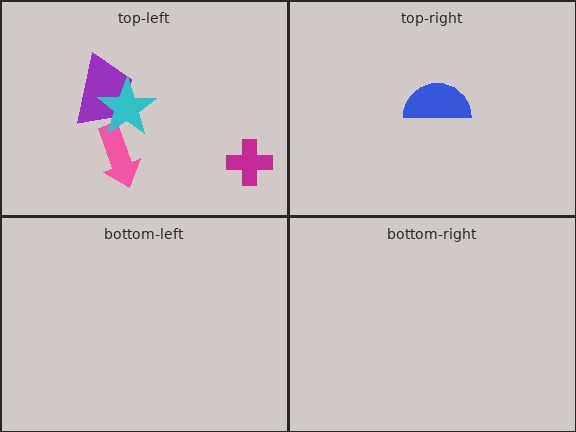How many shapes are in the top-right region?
1.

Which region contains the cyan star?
The top-left region.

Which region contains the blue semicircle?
The top-right region.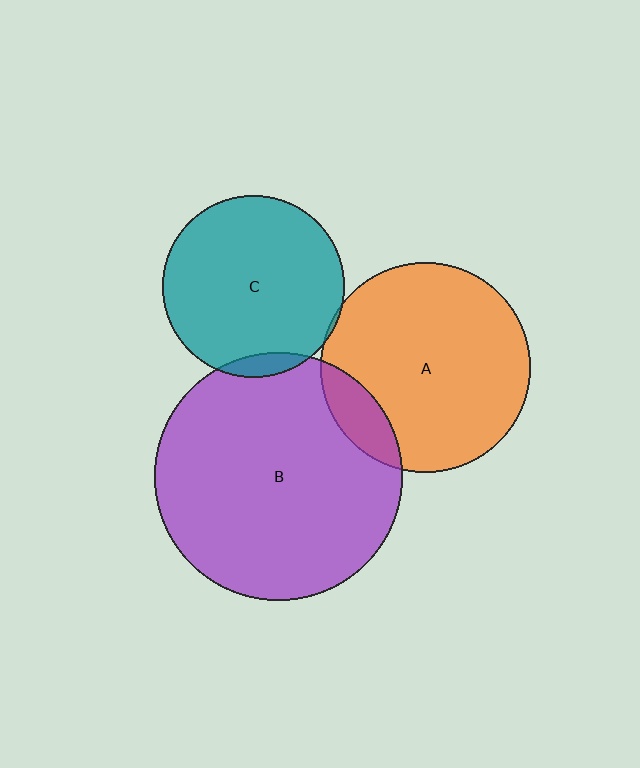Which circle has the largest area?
Circle B (purple).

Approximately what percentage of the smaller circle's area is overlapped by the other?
Approximately 15%.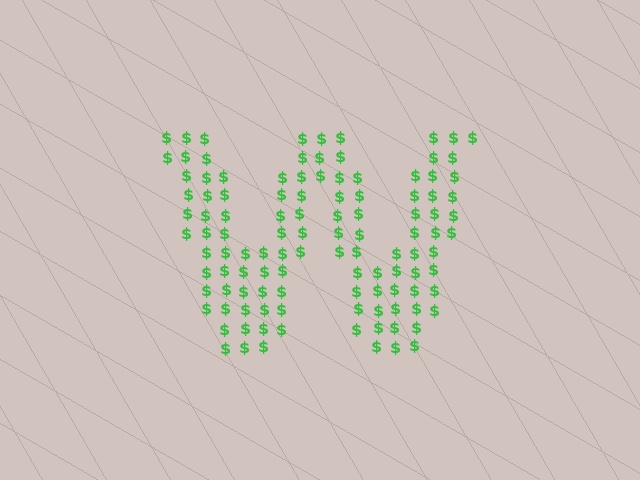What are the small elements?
The small elements are dollar signs.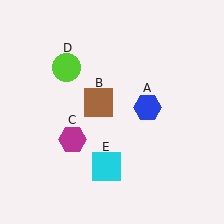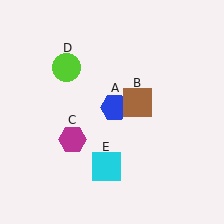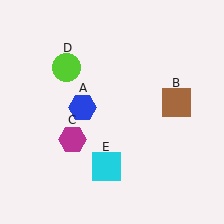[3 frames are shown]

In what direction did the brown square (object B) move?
The brown square (object B) moved right.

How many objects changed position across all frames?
2 objects changed position: blue hexagon (object A), brown square (object B).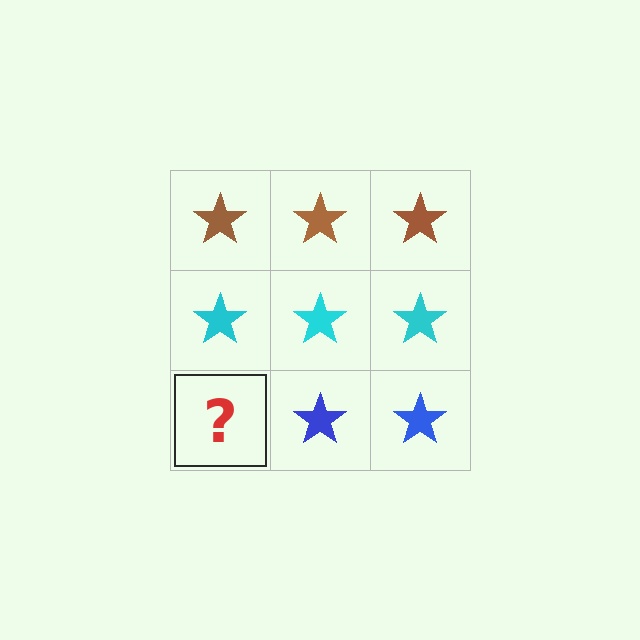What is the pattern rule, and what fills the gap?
The rule is that each row has a consistent color. The gap should be filled with a blue star.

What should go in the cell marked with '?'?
The missing cell should contain a blue star.